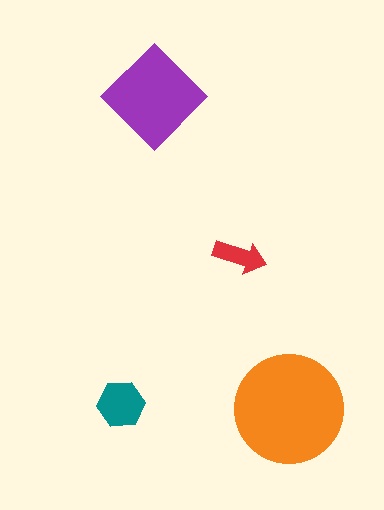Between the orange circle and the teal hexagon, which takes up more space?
The orange circle.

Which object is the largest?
The orange circle.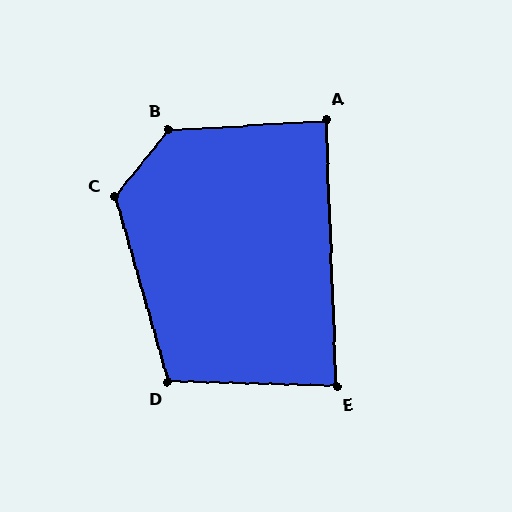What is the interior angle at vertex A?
Approximately 88 degrees (approximately right).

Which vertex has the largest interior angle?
B, at approximately 133 degrees.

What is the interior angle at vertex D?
Approximately 108 degrees (obtuse).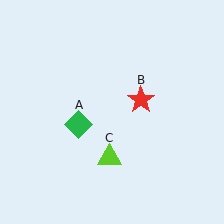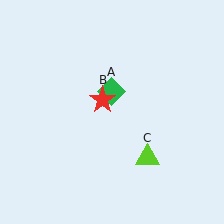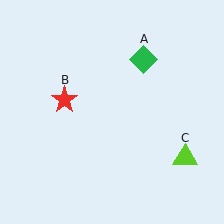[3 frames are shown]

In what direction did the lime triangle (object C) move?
The lime triangle (object C) moved right.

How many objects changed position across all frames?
3 objects changed position: green diamond (object A), red star (object B), lime triangle (object C).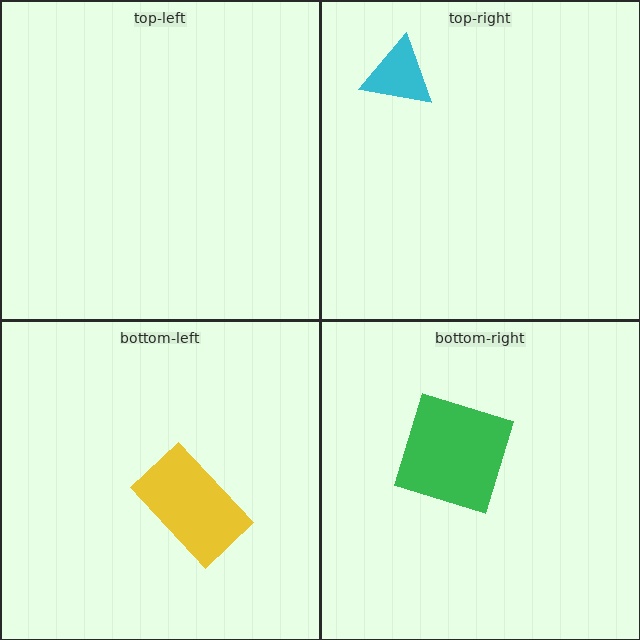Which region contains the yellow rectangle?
The bottom-left region.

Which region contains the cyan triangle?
The top-right region.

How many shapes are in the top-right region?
1.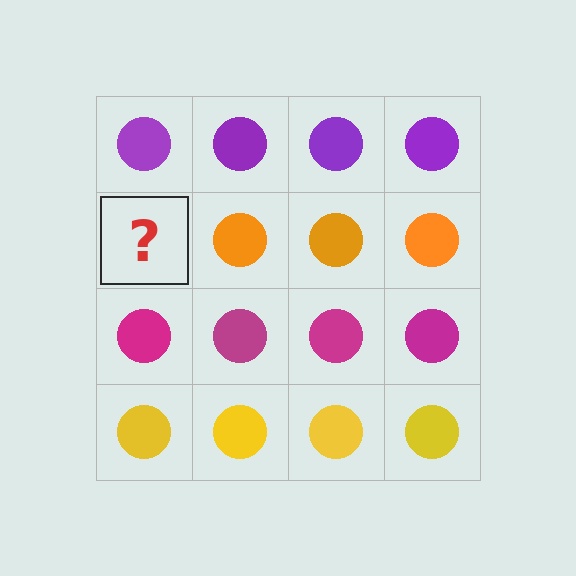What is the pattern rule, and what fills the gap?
The rule is that each row has a consistent color. The gap should be filled with an orange circle.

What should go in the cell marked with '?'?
The missing cell should contain an orange circle.